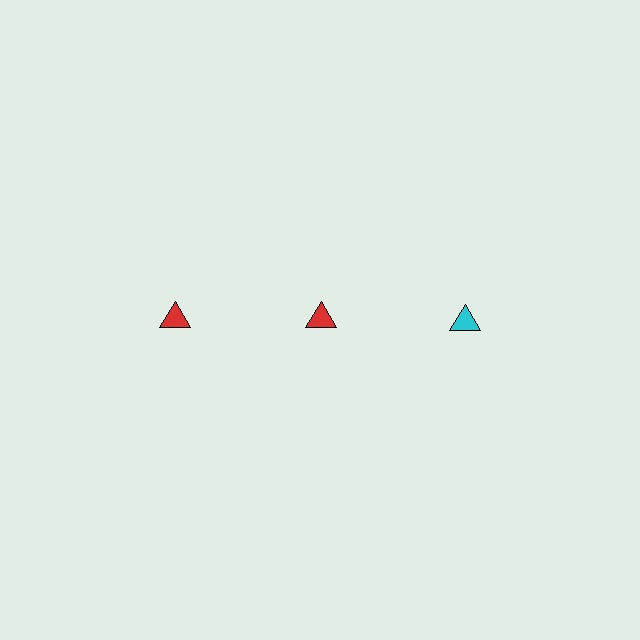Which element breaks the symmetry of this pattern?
The cyan triangle in the top row, center column breaks the symmetry. All other shapes are red triangles.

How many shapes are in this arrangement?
There are 3 shapes arranged in a grid pattern.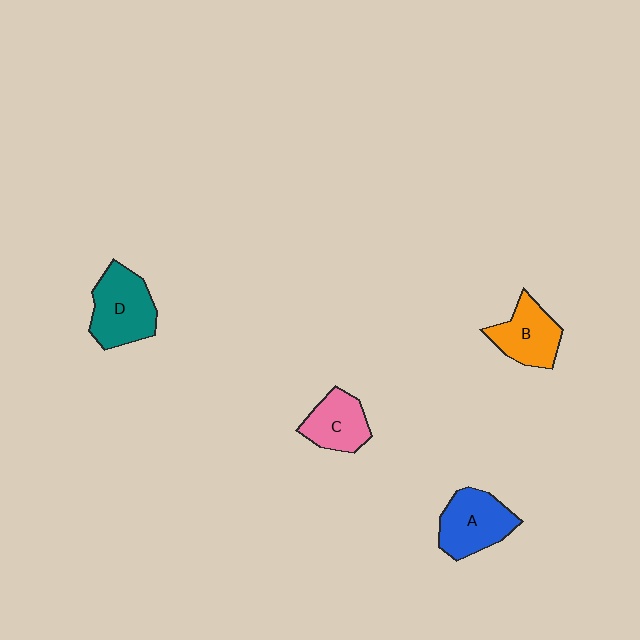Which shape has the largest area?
Shape D (teal).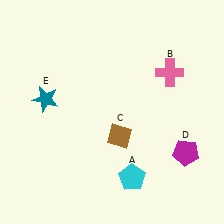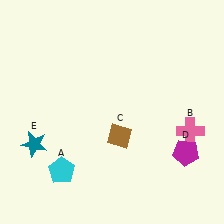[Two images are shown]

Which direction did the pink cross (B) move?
The pink cross (B) moved down.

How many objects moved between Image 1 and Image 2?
3 objects moved between the two images.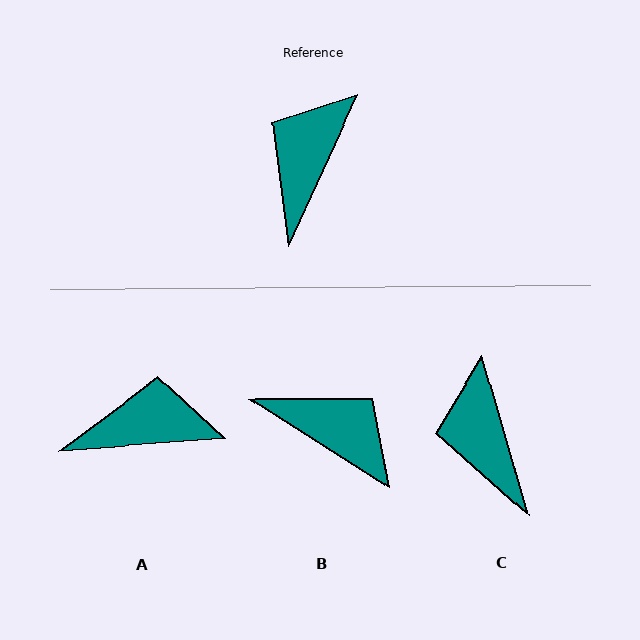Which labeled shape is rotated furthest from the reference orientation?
B, about 98 degrees away.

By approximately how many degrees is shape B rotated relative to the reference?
Approximately 98 degrees clockwise.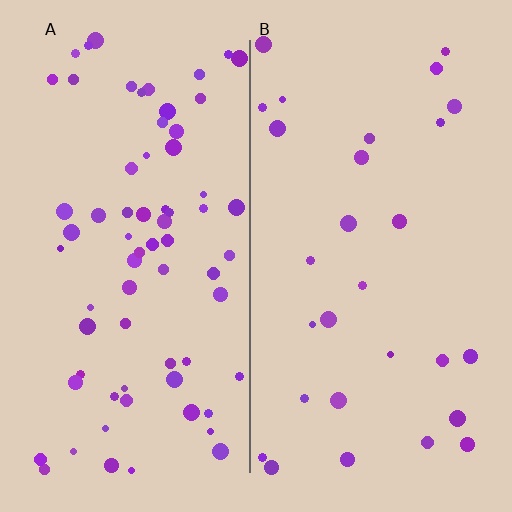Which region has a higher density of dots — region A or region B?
A (the left).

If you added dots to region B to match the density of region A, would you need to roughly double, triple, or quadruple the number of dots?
Approximately double.